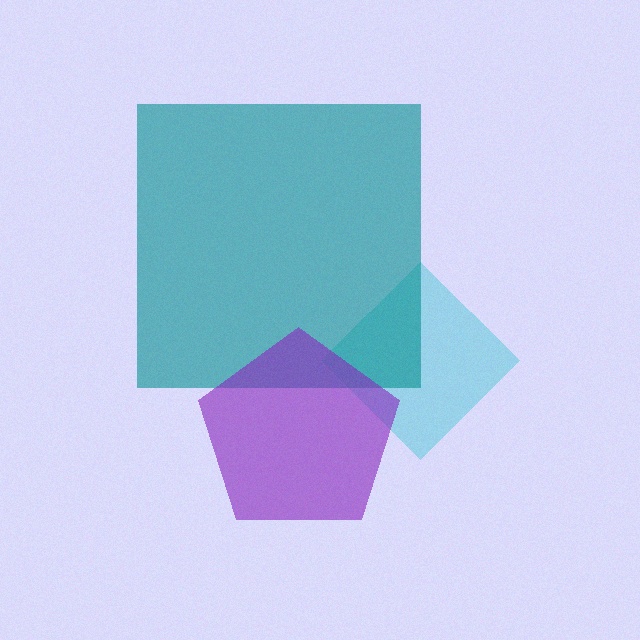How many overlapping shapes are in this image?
There are 3 overlapping shapes in the image.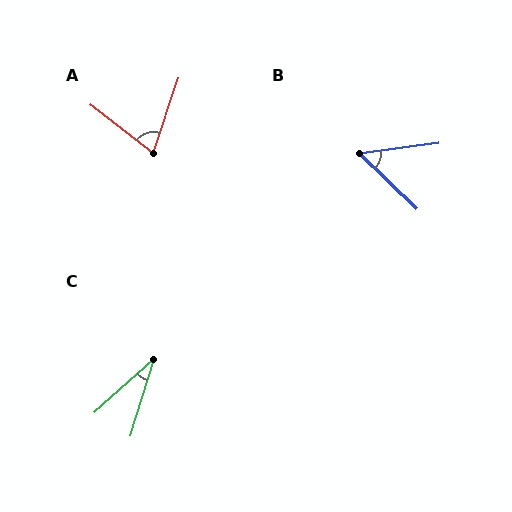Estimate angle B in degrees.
Approximately 52 degrees.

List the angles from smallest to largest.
C (31°), B (52°), A (71°).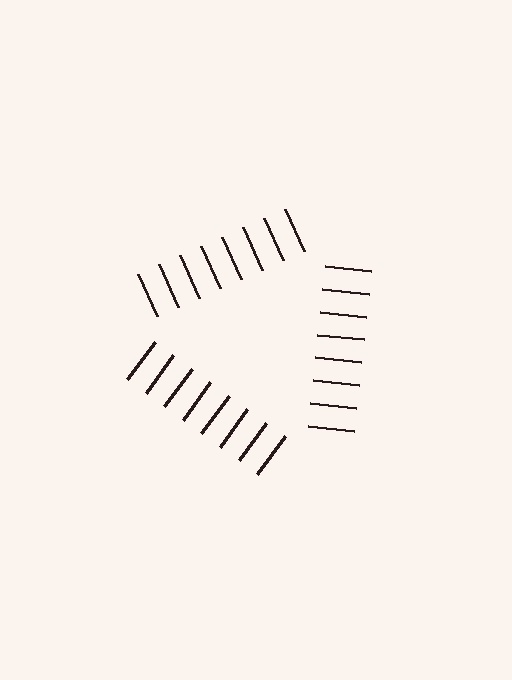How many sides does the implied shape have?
3 sides — the line-ends trace a triangle.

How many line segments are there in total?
24 — 8 along each of the 3 edges.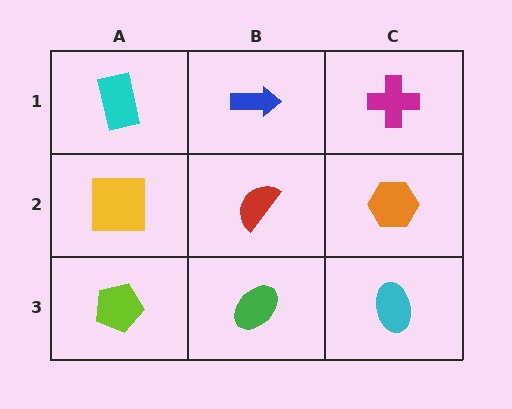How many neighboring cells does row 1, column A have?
2.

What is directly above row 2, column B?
A blue arrow.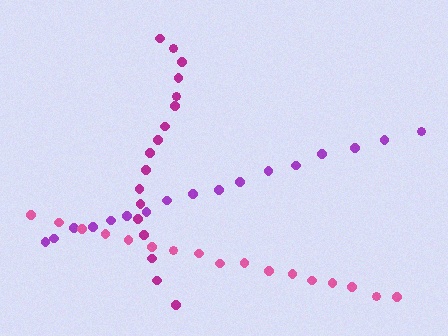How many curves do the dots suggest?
There are 3 distinct paths.